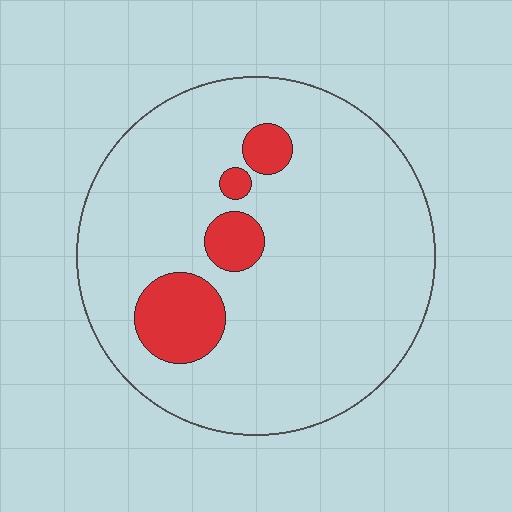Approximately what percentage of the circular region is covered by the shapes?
Approximately 10%.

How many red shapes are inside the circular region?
4.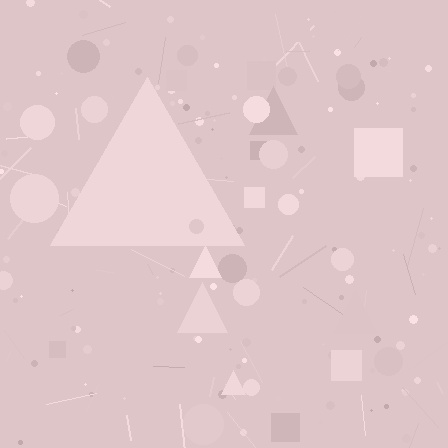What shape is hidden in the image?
A triangle is hidden in the image.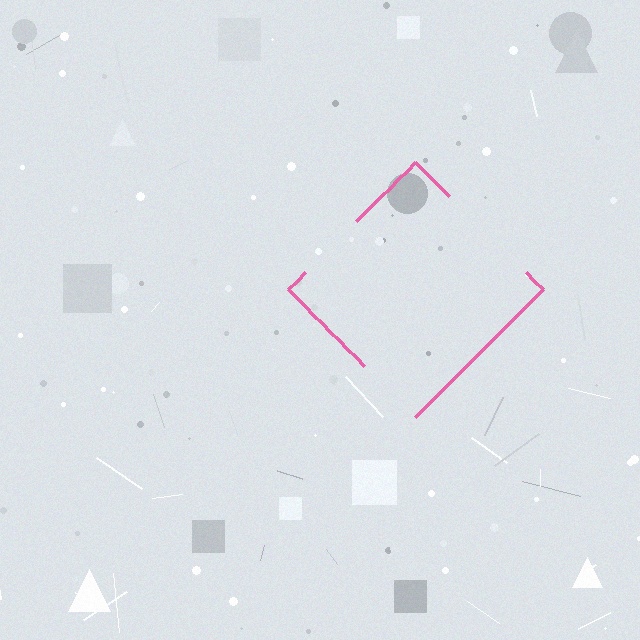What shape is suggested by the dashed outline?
The dashed outline suggests a diamond.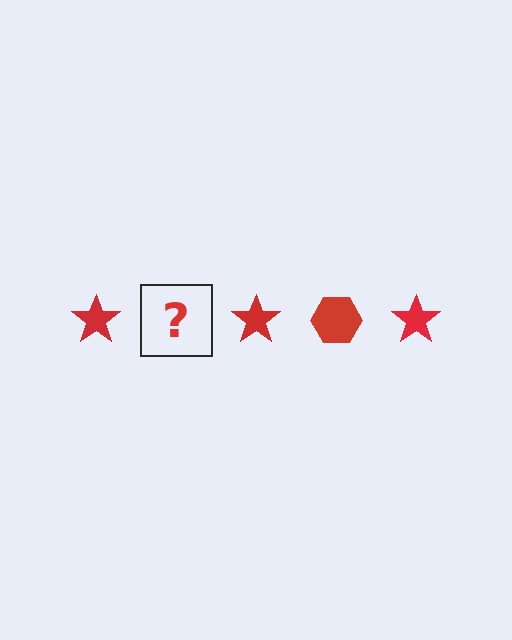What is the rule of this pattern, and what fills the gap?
The rule is that the pattern cycles through star, hexagon shapes in red. The gap should be filled with a red hexagon.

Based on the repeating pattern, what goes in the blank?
The blank should be a red hexagon.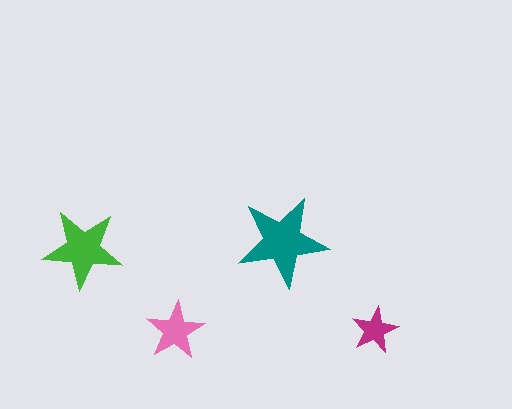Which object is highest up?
The teal star is topmost.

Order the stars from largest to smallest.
the teal one, the green one, the pink one, the magenta one.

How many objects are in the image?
There are 4 objects in the image.